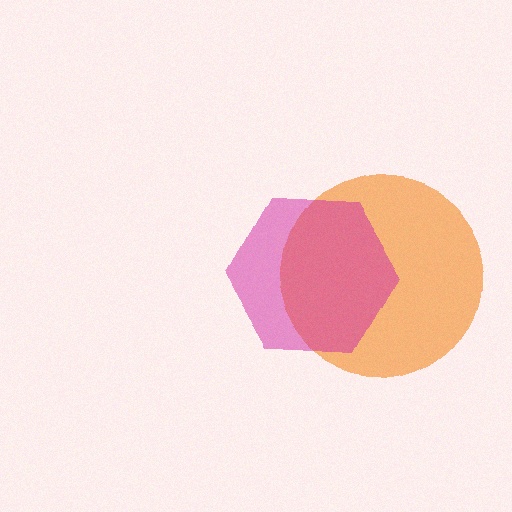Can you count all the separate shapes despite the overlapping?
Yes, there are 2 separate shapes.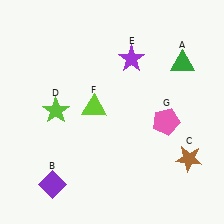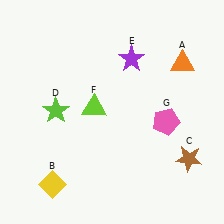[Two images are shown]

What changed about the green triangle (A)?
In Image 1, A is green. In Image 2, it changed to orange.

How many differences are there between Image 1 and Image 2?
There are 2 differences between the two images.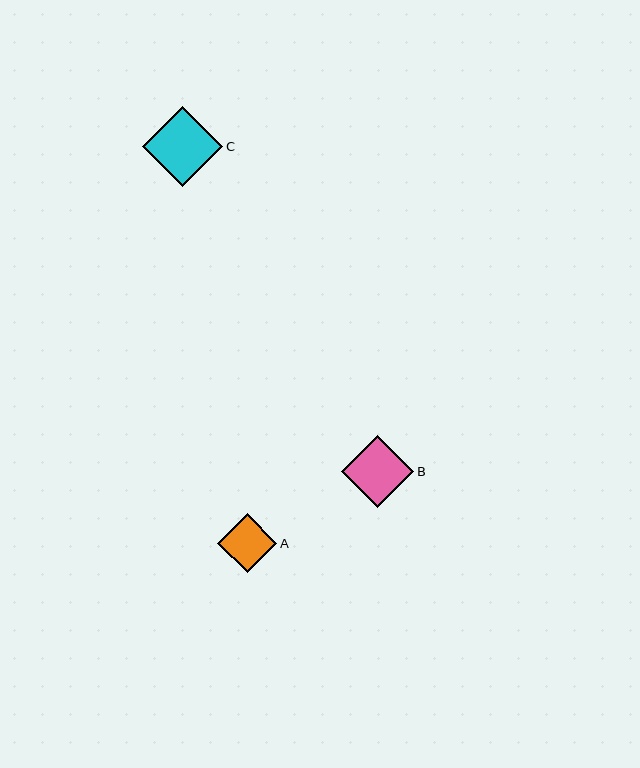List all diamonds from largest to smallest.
From largest to smallest: C, B, A.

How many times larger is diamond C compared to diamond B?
Diamond C is approximately 1.1 times the size of diamond B.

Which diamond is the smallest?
Diamond A is the smallest with a size of approximately 59 pixels.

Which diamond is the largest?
Diamond C is the largest with a size of approximately 80 pixels.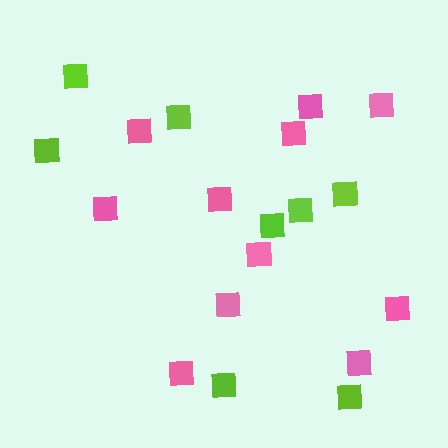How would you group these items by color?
There are 2 groups: one group of lime squares (8) and one group of pink squares (11).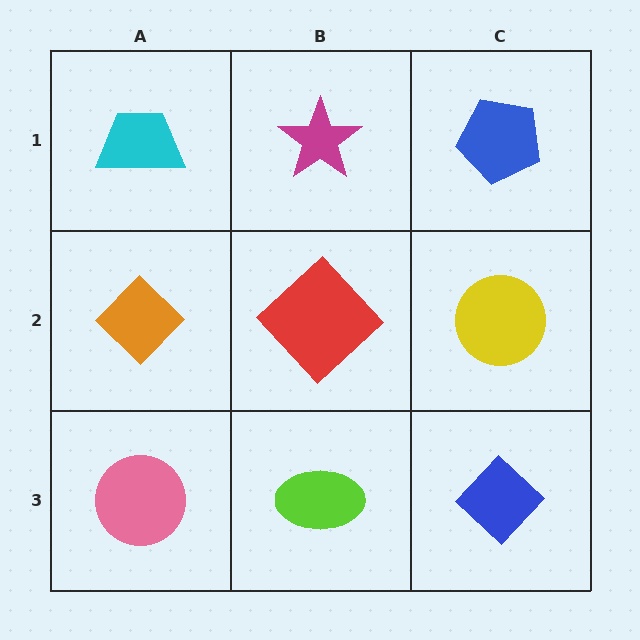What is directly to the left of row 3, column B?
A pink circle.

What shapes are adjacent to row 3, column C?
A yellow circle (row 2, column C), a lime ellipse (row 3, column B).